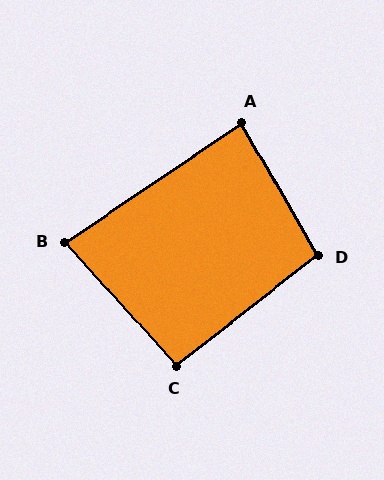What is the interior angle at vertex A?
Approximately 86 degrees (approximately right).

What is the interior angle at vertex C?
Approximately 94 degrees (approximately right).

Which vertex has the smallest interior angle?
B, at approximately 82 degrees.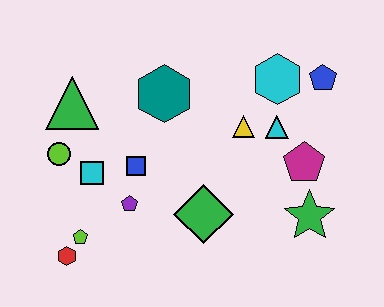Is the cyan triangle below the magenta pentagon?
No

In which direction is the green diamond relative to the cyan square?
The green diamond is to the right of the cyan square.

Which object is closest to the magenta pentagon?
The cyan triangle is closest to the magenta pentagon.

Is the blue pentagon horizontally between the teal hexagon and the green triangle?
No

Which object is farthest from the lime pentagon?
The blue pentagon is farthest from the lime pentagon.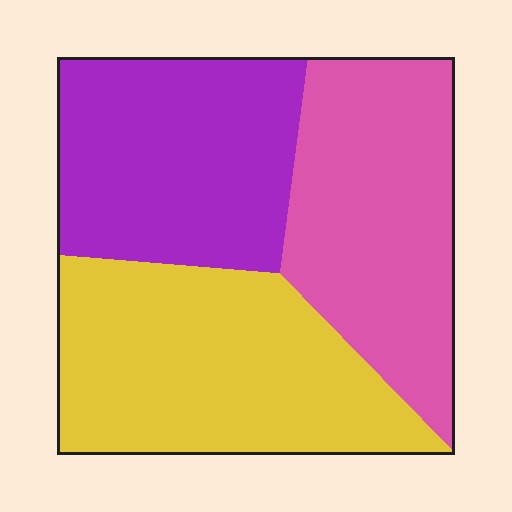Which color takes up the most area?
Yellow, at roughly 35%.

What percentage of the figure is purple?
Purple covers around 30% of the figure.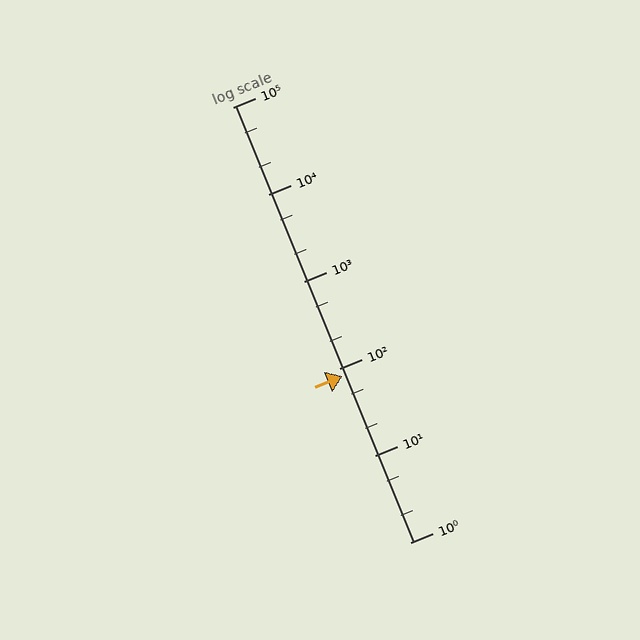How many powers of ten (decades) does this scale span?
The scale spans 5 decades, from 1 to 100000.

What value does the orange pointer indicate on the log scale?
The pointer indicates approximately 82.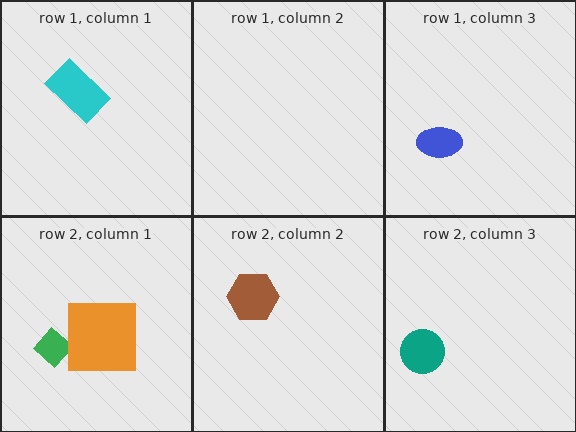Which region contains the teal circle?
The row 2, column 3 region.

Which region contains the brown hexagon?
The row 2, column 2 region.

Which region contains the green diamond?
The row 2, column 1 region.